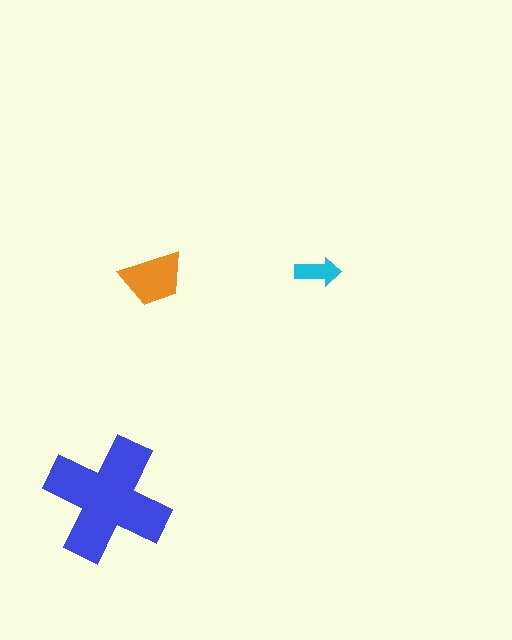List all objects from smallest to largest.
The cyan arrow, the orange trapezoid, the blue cross.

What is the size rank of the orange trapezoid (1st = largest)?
2nd.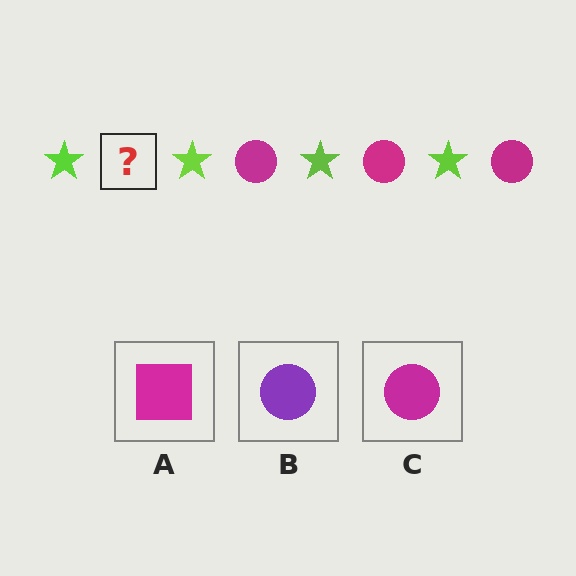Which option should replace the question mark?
Option C.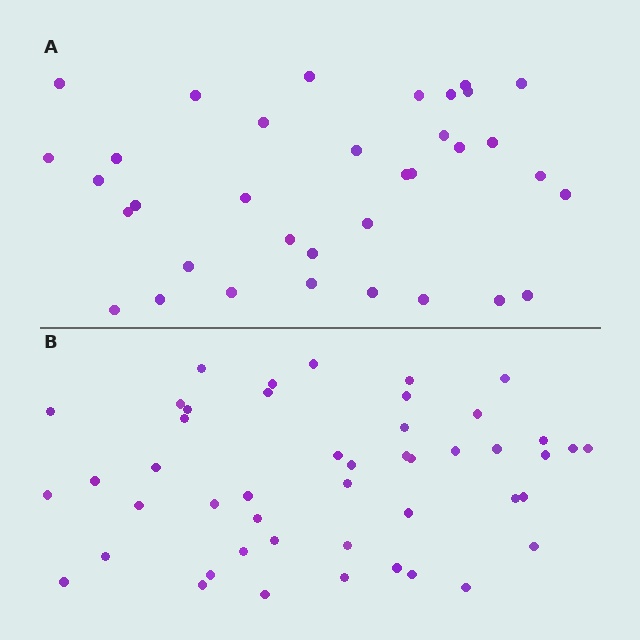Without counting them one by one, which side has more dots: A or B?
Region B (the bottom region) has more dots.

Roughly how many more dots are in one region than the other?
Region B has roughly 12 or so more dots than region A.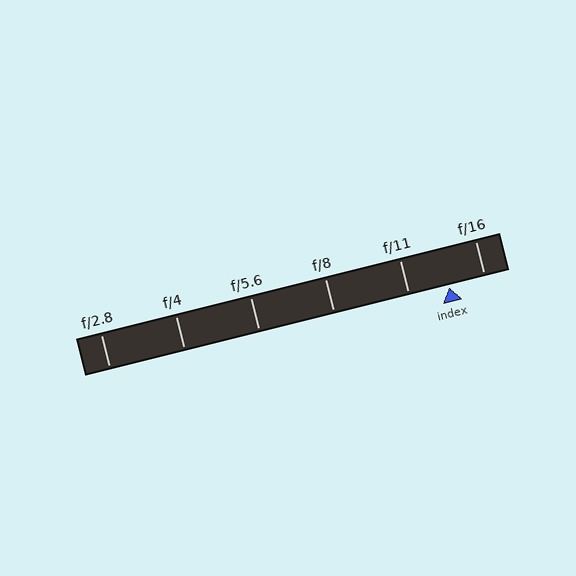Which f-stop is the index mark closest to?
The index mark is closest to f/16.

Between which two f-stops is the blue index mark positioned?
The index mark is between f/11 and f/16.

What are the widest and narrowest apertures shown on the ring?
The widest aperture shown is f/2.8 and the narrowest is f/16.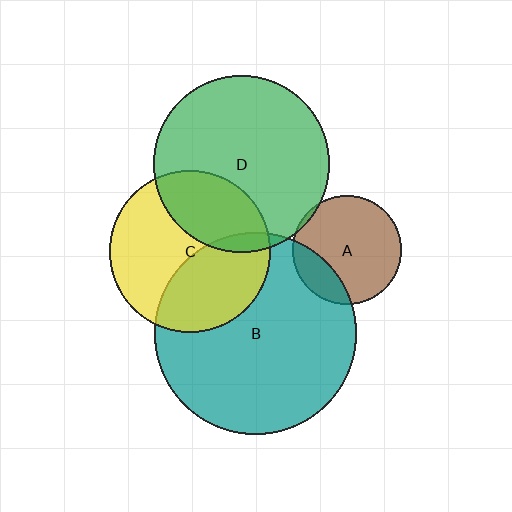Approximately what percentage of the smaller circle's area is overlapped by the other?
Approximately 30%.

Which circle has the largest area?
Circle B (teal).